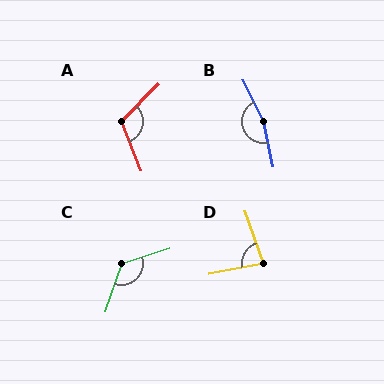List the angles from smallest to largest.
D (81°), A (114°), C (127°), B (166°).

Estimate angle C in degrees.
Approximately 127 degrees.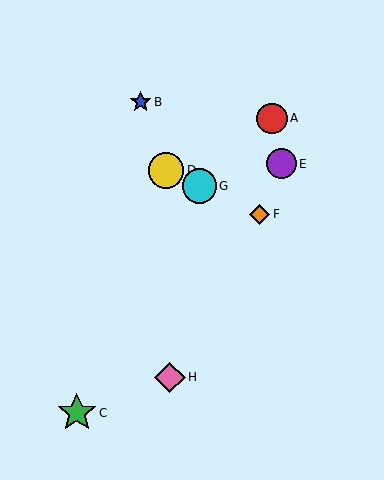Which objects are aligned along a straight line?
Objects D, F, G are aligned along a straight line.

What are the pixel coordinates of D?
Object D is at (166, 170).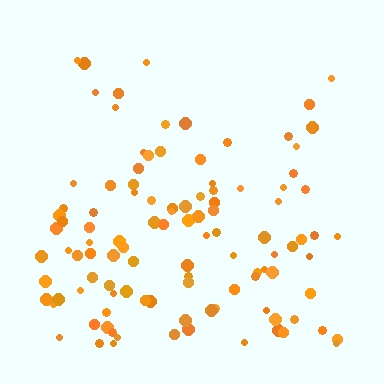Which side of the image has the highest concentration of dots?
The bottom.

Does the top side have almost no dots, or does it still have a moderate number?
Still a moderate number, just noticeably fewer than the bottom.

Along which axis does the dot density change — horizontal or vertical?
Vertical.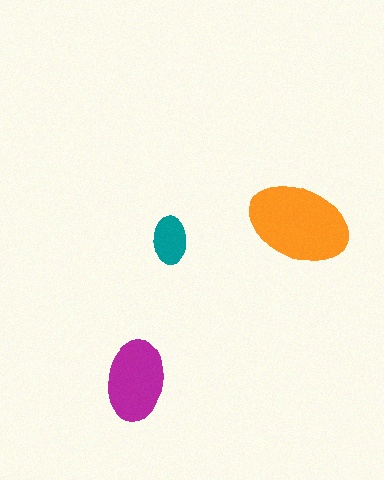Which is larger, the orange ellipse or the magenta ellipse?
The orange one.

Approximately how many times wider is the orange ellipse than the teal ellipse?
About 2 times wider.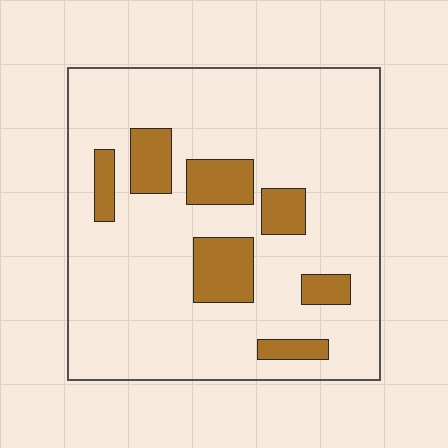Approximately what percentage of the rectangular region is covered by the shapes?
Approximately 15%.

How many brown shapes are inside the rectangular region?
7.